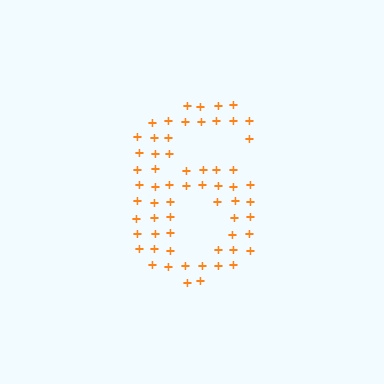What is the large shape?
The large shape is the digit 6.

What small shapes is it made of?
It is made of small plus signs.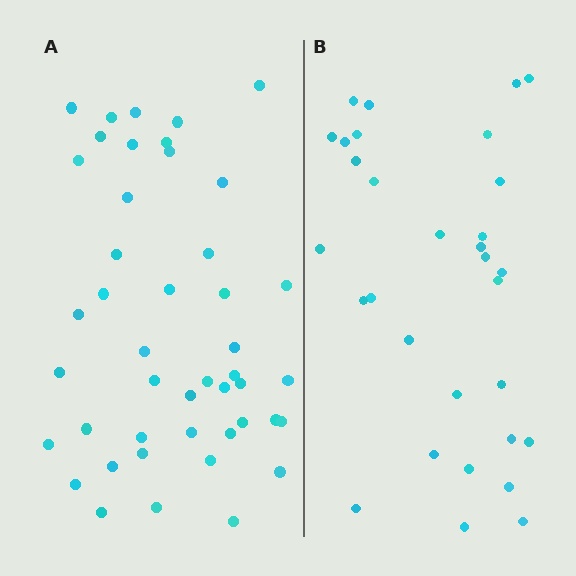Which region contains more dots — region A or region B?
Region A (the left region) has more dots.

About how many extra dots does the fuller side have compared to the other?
Region A has approximately 15 more dots than region B.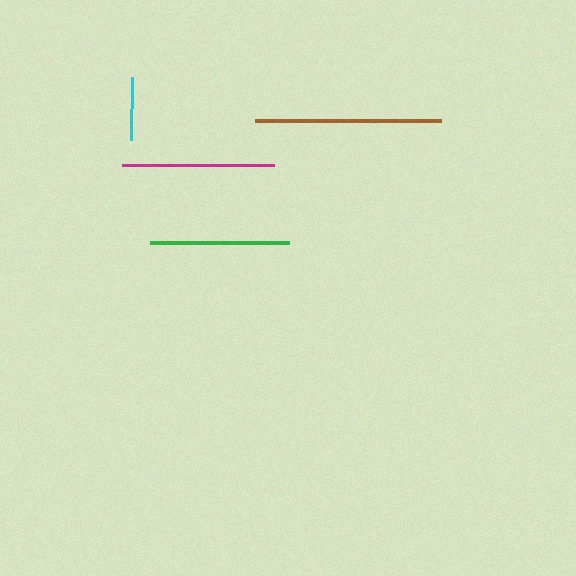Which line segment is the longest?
The brown line is the longest at approximately 186 pixels.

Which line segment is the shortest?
The cyan line is the shortest at approximately 63 pixels.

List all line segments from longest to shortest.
From longest to shortest: brown, magenta, green, cyan.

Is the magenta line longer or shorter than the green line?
The magenta line is longer than the green line.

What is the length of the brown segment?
The brown segment is approximately 186 pixels long.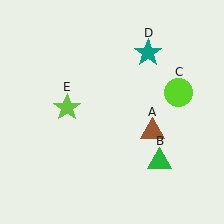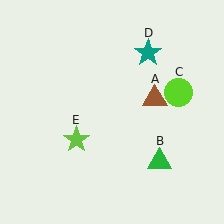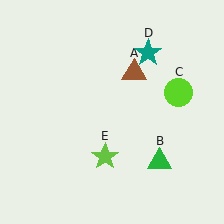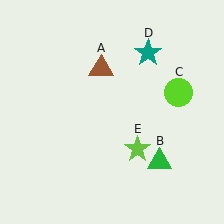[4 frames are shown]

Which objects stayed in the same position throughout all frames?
Green triangle (object B) and lime circle (object C) and teal star (object D) remained stationary.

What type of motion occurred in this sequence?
The brown triangle (object A), lime star (object E) rotated counterclockwise around the center of the scene.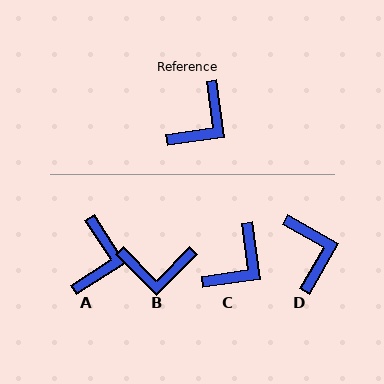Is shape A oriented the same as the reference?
No, it is off by about 25 degrees.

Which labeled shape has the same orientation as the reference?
C.